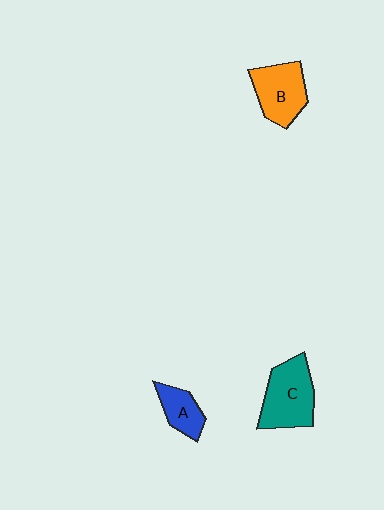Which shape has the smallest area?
Shape A (blue).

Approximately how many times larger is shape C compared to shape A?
Approximately 1.9 times.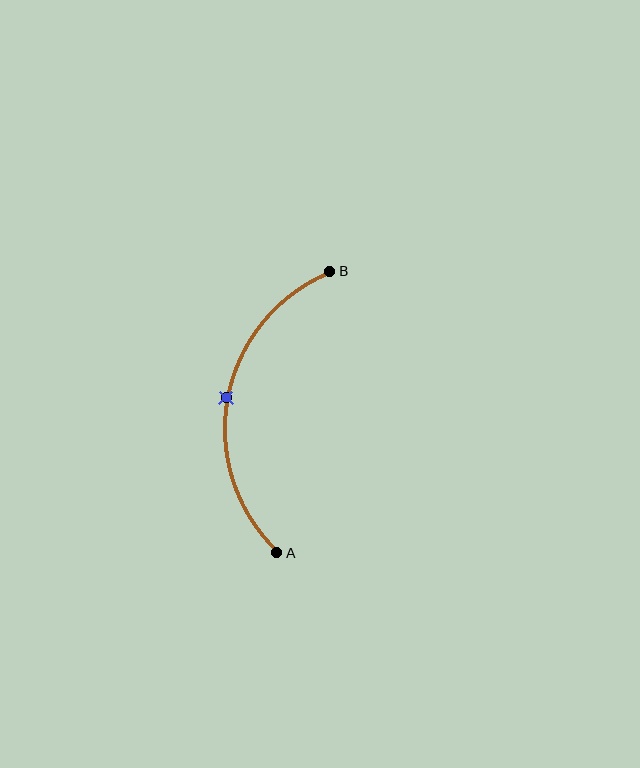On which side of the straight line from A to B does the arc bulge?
The arc bulges to the left of the straight line connecting A and B.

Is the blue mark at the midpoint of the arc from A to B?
Yes. The blue mark lies on the arc at equal arc-length from both A and B — it is the arc midpoint.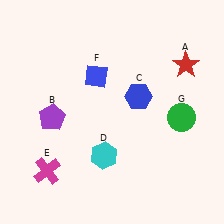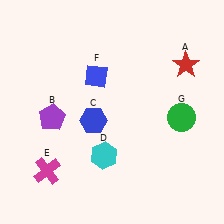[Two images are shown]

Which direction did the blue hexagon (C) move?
The blue hexagon (C) moved left.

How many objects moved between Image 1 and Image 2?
1 object moved between the two images.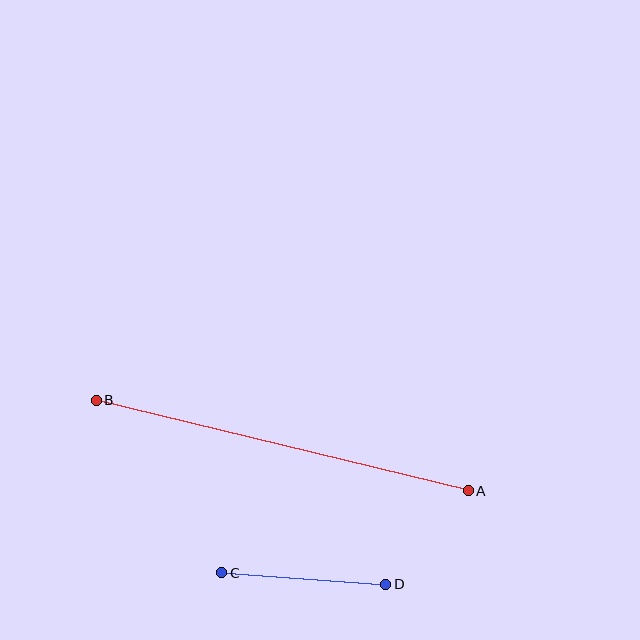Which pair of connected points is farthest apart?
Points A and B are farthest apart.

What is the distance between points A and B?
The distance is approximately 383 pixels.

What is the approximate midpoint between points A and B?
The midpoint is at approximately (282, 445) pixels.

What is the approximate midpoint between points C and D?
The midpoint is at approximately (304, 579) pixels.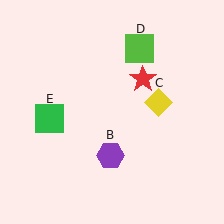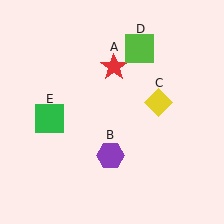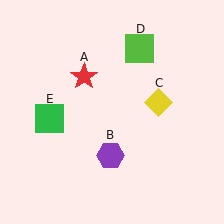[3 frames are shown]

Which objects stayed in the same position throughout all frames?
Purple hexagon (object B) and yellow diamond (object C) and lime square (object D) and green square (object E) remained stationary.